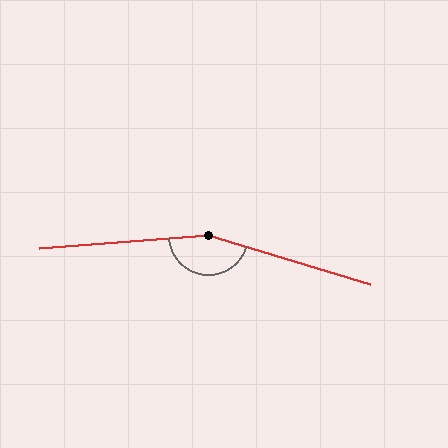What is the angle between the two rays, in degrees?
Approximately 159 degrees.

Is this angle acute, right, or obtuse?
It is obtuse.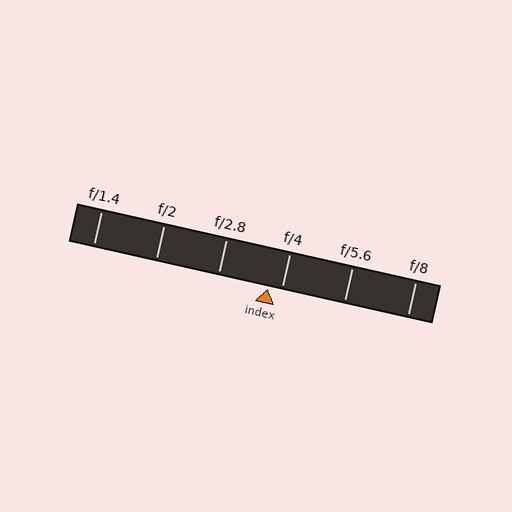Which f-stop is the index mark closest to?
The index mark is closest to f/4.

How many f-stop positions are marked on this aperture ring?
There are 6 f-stop positions marked.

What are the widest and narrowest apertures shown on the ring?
The widest aperture shown is f/1.4 and the narrowest is f/8.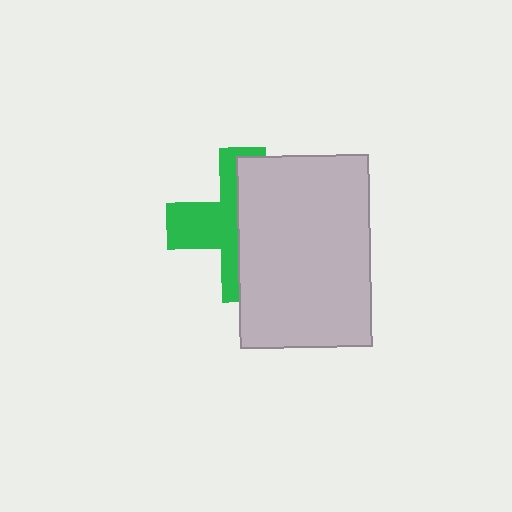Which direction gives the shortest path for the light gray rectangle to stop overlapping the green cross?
Moving right gives the shortest separation.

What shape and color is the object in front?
The object in front is a light gray rectangle.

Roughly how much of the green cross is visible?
A small part of it is visible (roughly 43%).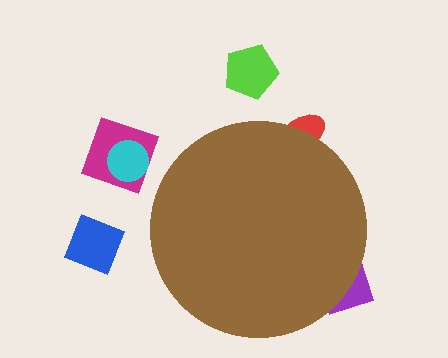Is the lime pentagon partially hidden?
No, the lime pentagon is fully visible.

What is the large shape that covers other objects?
A brown circle.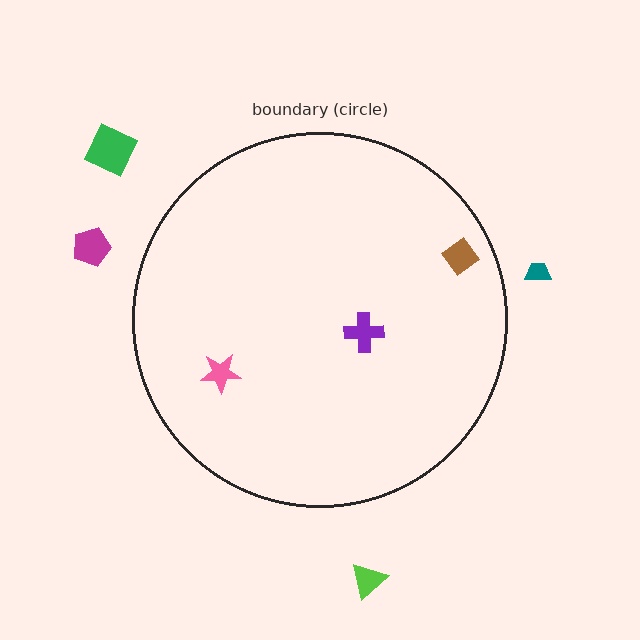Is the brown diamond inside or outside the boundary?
Inside.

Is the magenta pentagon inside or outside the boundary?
Outside.